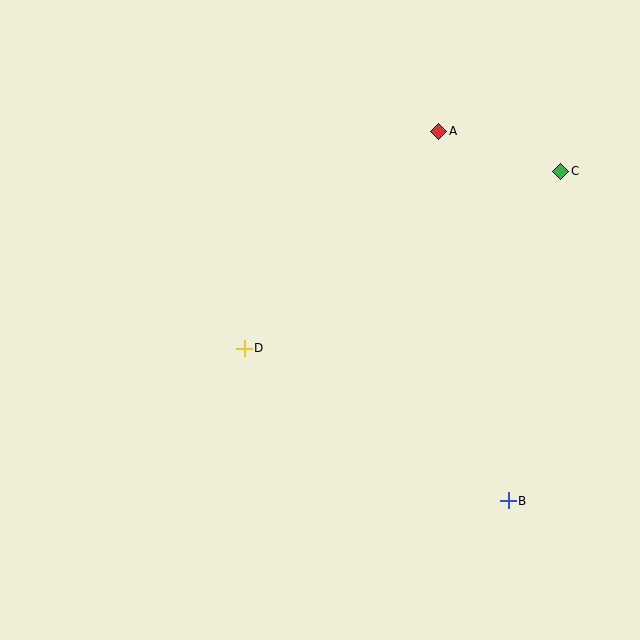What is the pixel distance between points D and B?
The distance between D and B is 305 pixels.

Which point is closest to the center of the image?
Point D at (244, 348) is closest to the center.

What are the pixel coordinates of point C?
Point C is at (561, 171).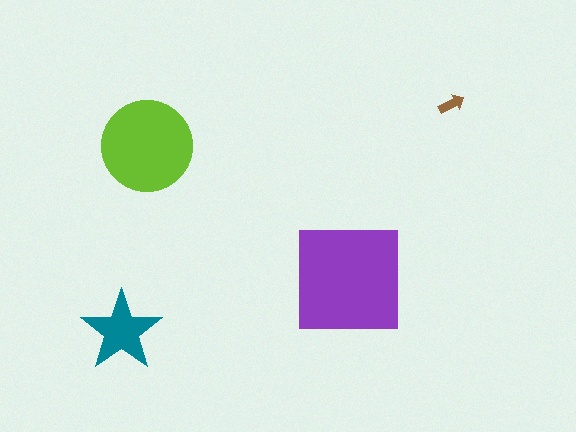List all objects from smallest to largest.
The brown arrow, the teal star, the lime circle, the purple square.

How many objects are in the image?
There are 4 objects in the image.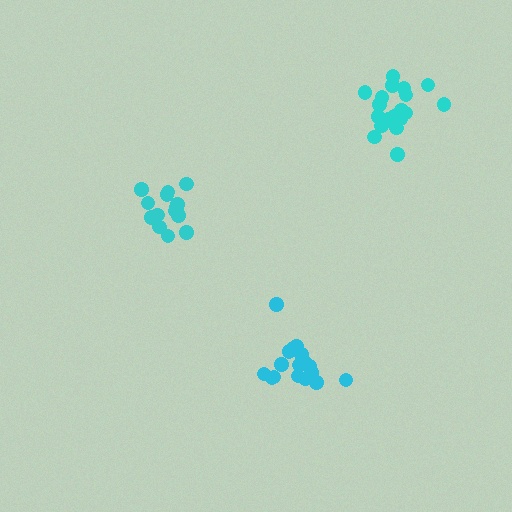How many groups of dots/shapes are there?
There are 3 groups.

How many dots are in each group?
Group 1: 14 dots, Group 2: 19 dots, Group 3: 19 dots (52 total).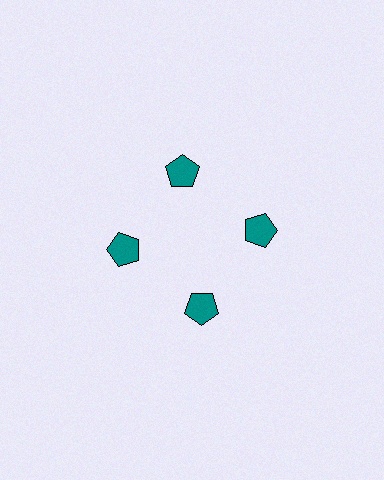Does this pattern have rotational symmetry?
Yes, this pattern has 4-fold rotational symmetry. It looks the same after rotating 90 degrees around the center.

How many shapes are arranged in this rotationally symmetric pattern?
There are 4 shapes, arranged in 4 groups of 1.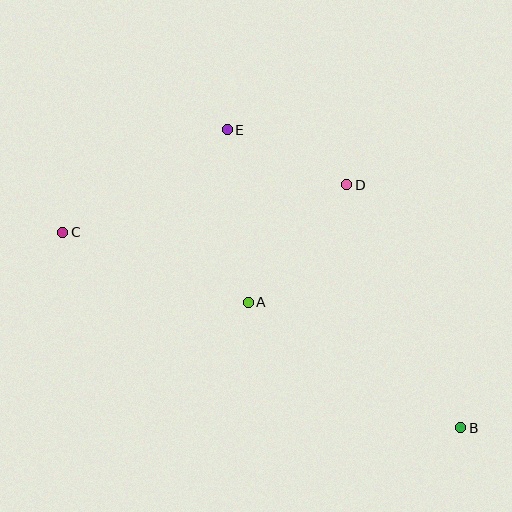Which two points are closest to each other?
Points D and E are closest to each other.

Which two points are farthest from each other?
Points B and C are farthest from each other.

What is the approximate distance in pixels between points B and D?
The distance between B and D is approximately 268 pixels.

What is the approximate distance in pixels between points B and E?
The distance between B and E is approximately 378 pixels.